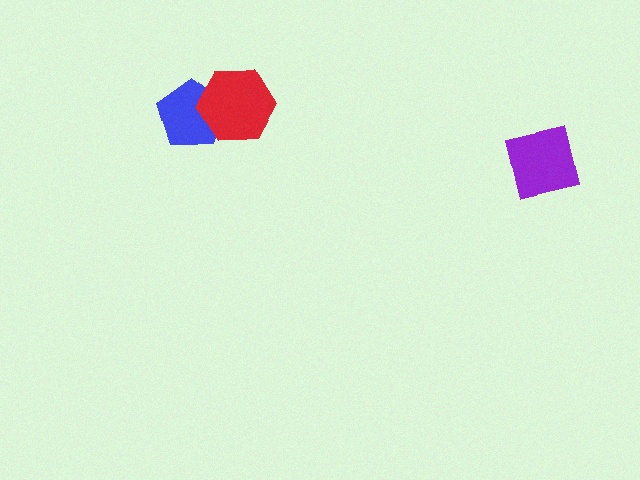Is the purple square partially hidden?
No, no other shape covers it.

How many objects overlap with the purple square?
0 objects overlap with the purple square.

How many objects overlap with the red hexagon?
1 object overlaps with the red hexagon.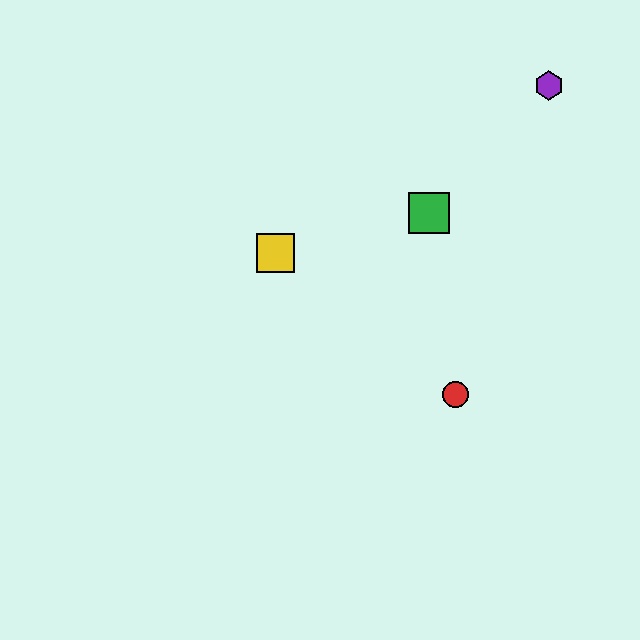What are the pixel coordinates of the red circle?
The red circle is at (456, 395).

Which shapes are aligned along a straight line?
The red circle, the blue triangle, the yellow square are aligned along a straight line.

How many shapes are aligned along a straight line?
3 shapes (the red circle, the blue triangle, the yellow square) are aligned along a straight line.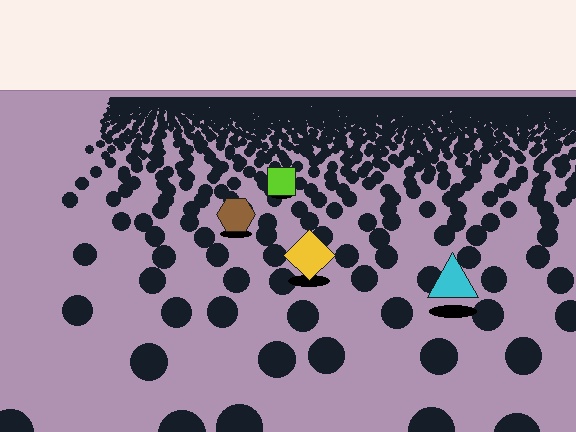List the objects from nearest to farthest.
From nearest to farthest: the cyan triangle, the yellow diamond, the brown hexagon, the lime square.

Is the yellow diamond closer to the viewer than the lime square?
Yes. The yellow diamond is closer — you can tell from the texture gradient: the ground texture is coarser near it.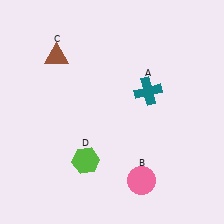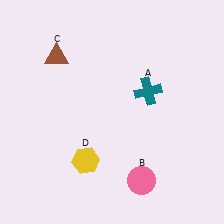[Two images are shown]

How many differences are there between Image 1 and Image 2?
There is 1 difference between the two images.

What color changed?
The hexagon (D) changed from lime in Image 1 to yellow in Image 2.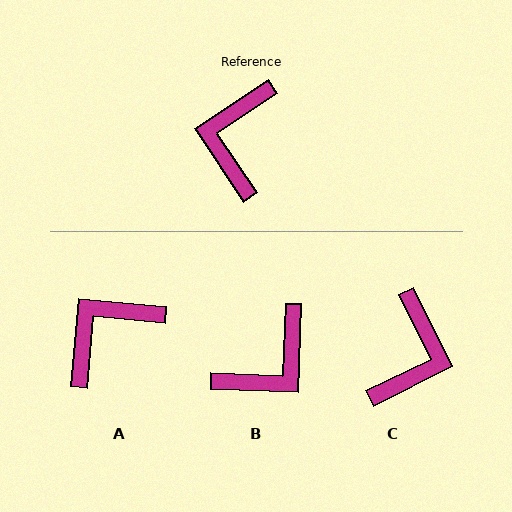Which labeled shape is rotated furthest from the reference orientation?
C, about 172 degrees away.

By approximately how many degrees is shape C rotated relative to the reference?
Approximately 172 degrees counter-clockwise.